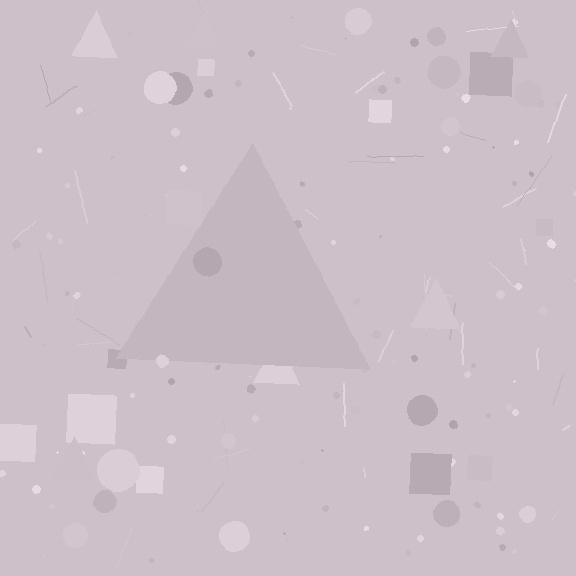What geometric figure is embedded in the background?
A triangle is embedded in the background.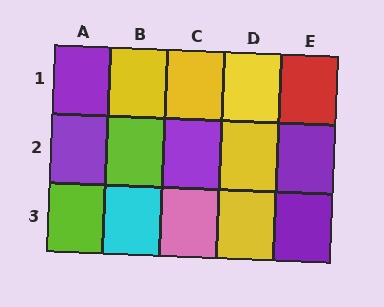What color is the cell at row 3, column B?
Cyan.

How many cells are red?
1 cell is red.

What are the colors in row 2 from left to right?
Purple, lime, purple, yellow, purple.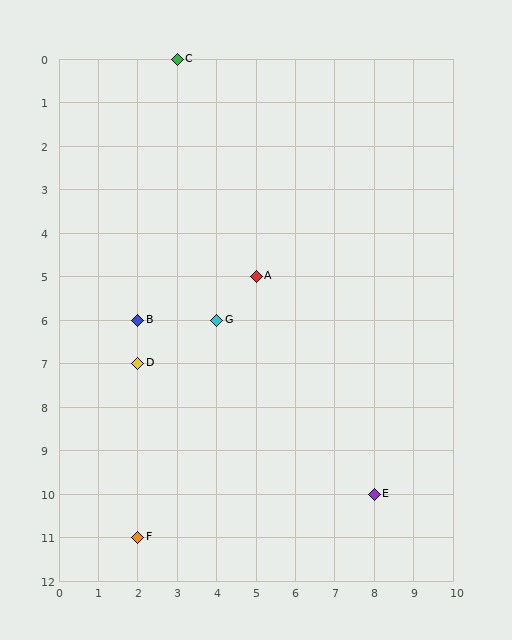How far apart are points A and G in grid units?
Points A and G are 1 column and 1 row apart (about 1.4 grid units diagonally).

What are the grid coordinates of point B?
Point B is at grid coordinates (2, 6).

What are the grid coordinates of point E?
Point E is at grid coordinates (8, 10).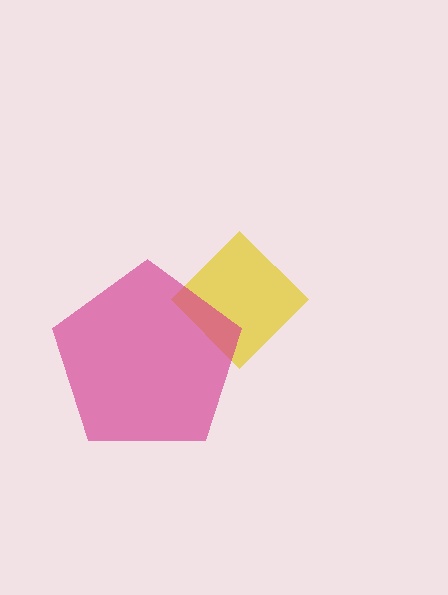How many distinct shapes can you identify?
There are 2 distinct shapes: a yellow diamond, a magenta pentagon.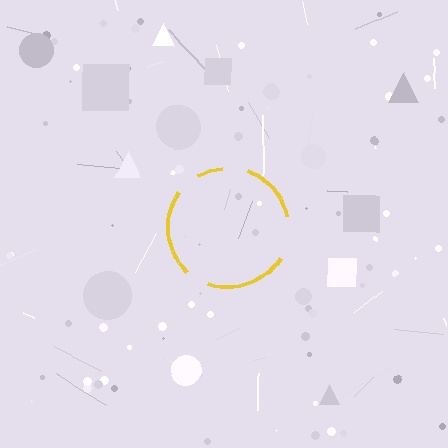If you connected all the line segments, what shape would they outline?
They would outline a circle.